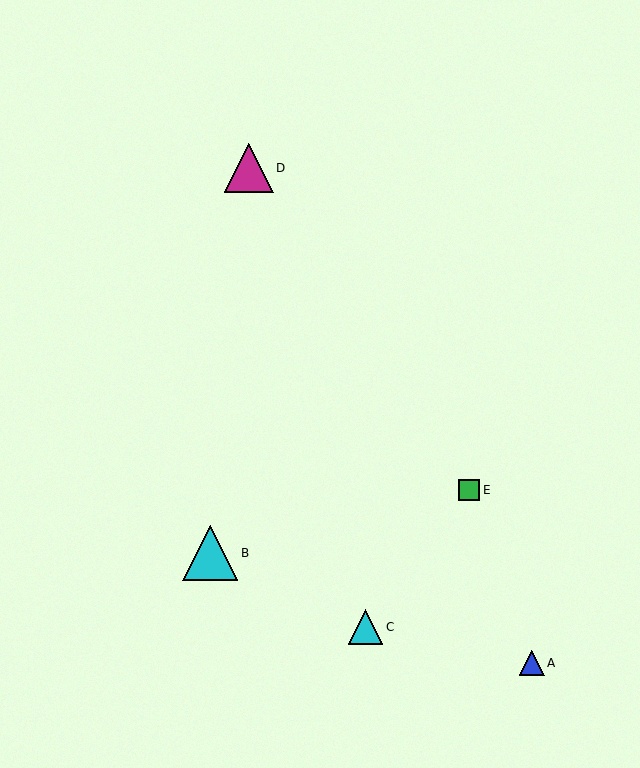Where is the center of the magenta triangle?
The center of the magenta triangle is at (249, 168).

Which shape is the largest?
The cyan triangle (labeled B) is the largest.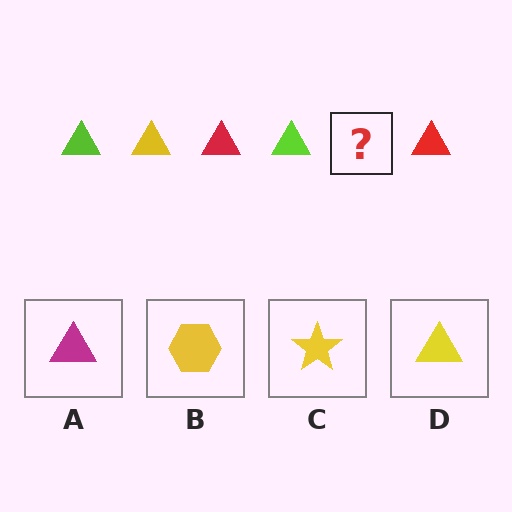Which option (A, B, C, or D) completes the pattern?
D.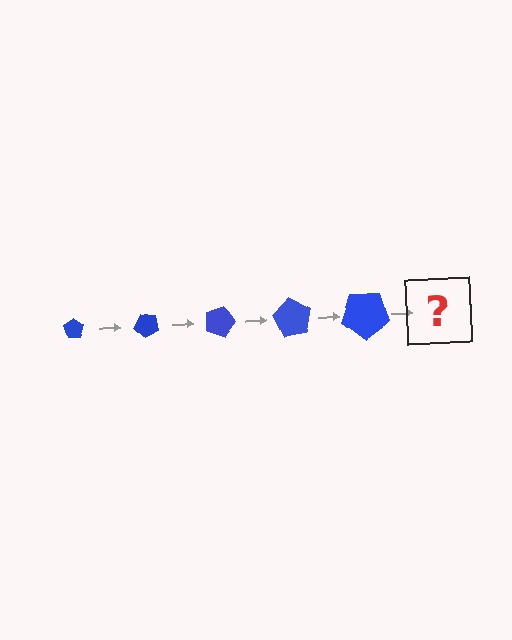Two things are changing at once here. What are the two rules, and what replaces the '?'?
The two rules are that the pentagon grows larger each step and it rotates 45 degrees each step. The '?' should be a pentagon, larger than the previous one and rotated 225 degrees from the start.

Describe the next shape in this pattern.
It should be a pentagon, larger than the previous one and rotated 225 degrees from the start.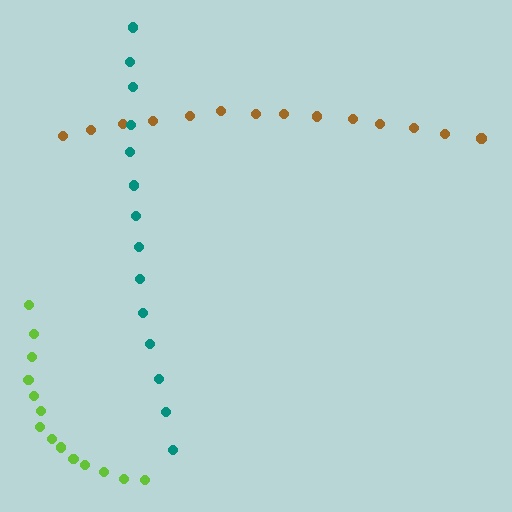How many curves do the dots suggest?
There are 3 distinct paths.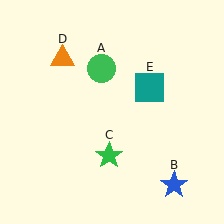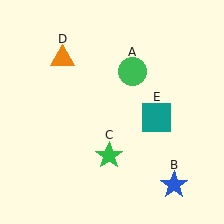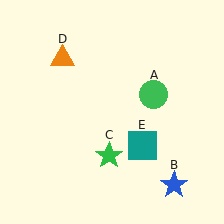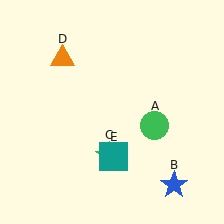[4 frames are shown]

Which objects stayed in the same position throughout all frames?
Blue star (object B) and green star (object C) and orange triangle (object D) remained stationary.